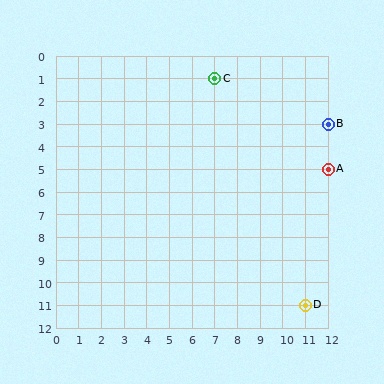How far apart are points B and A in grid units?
Points B and A are 2 rows apart.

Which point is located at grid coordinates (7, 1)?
Point C is at (7, 1).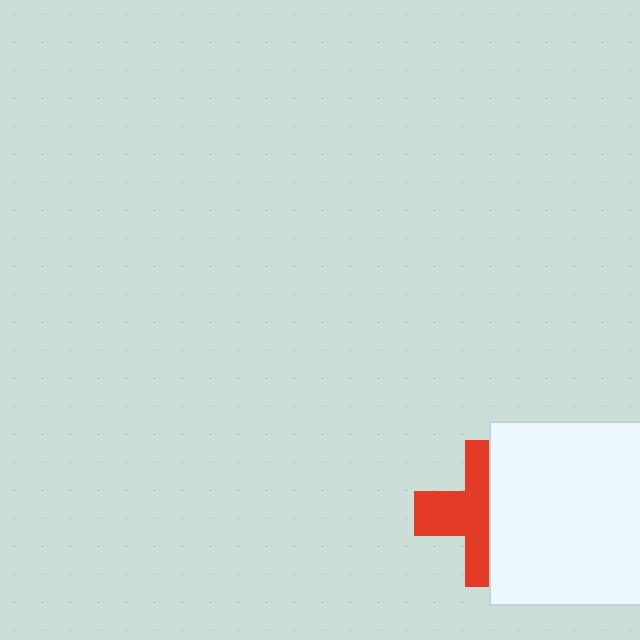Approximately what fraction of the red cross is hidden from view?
Roughly 47% of the red cross is hidden behind the white square.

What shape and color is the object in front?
The object in front is a white square.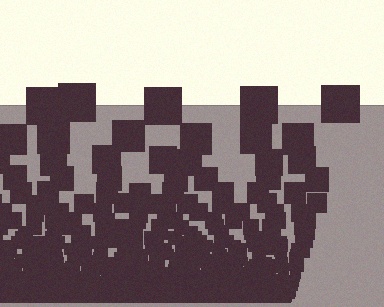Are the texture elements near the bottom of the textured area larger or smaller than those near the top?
Smaller. The gradient is inverted — elements near the bottom are smaller and denser.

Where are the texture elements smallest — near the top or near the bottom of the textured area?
Near the bottom.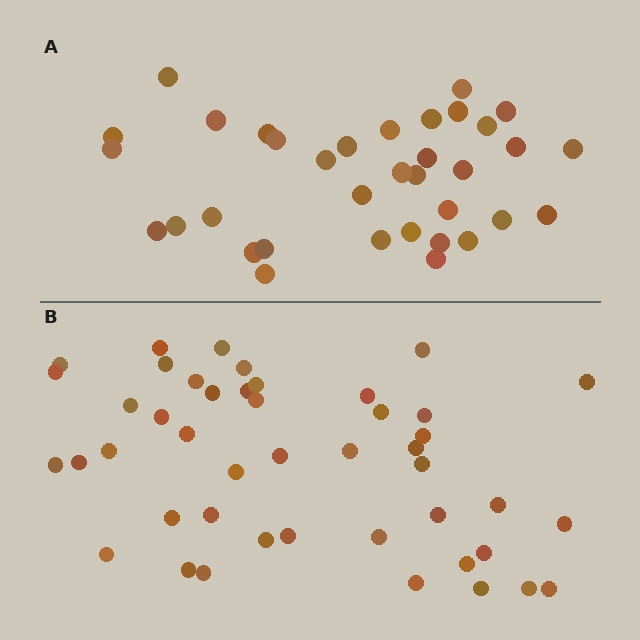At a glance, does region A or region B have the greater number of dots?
Region B (the bottom region) has more dots.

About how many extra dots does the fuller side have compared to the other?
Region B has roughly 10 or so more dots than region A.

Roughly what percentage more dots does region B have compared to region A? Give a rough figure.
About 30% more.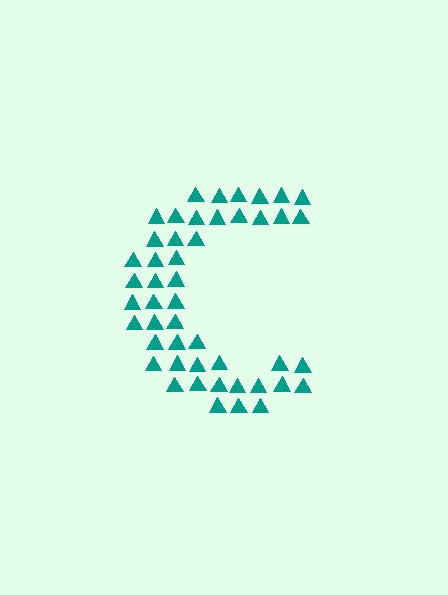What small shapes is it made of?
It is made of small triangles.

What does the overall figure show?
The overall figure shows the letter C.